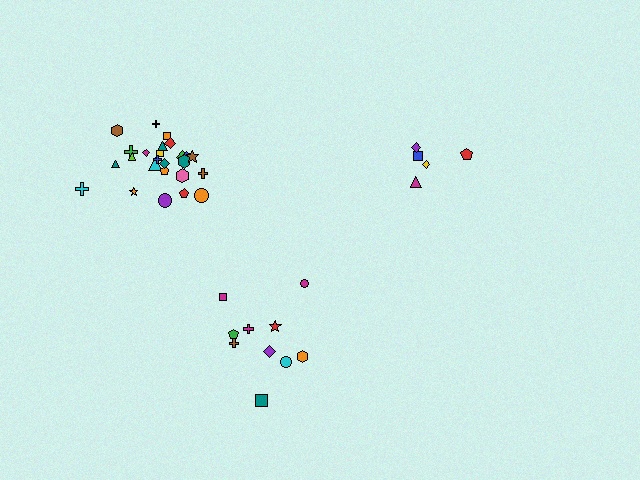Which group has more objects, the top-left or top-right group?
The top-left group.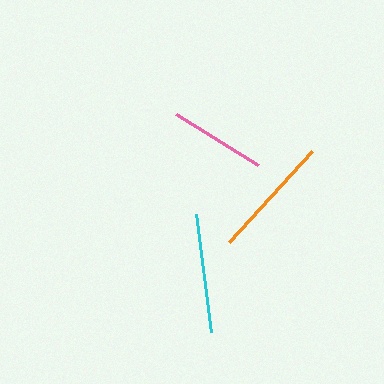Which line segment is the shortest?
The pink line is the shortest at approximately 97 pixels.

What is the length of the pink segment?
The pink segment is approximately 97 pixels long.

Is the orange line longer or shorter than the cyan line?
The orange line is longer than the cyan line.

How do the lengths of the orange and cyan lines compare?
The orange and cyan lines are approximately the same length.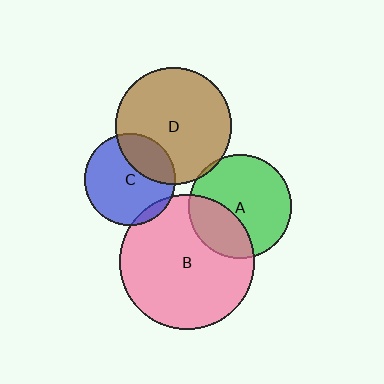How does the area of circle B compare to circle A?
Approximately 1.7 times.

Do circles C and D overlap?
Yes.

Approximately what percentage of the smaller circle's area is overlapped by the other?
Approximately 30%.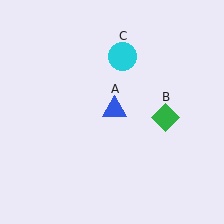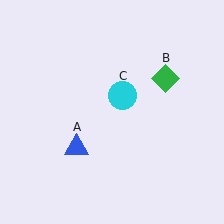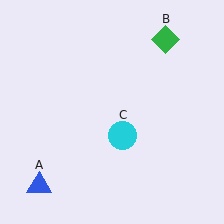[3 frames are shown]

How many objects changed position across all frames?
3 objects changed position: blue triangle (object A), green diamond (object B), cyan circle (object C).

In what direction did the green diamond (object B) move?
The green diamond (object B) moved up.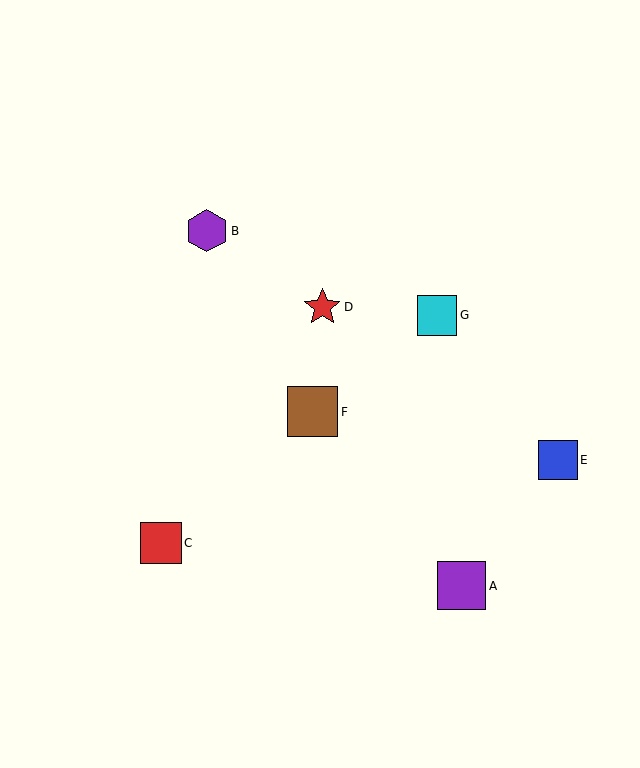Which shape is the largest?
The brown square (labeled F) is the largest.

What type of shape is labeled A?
Shape A is a purple square.